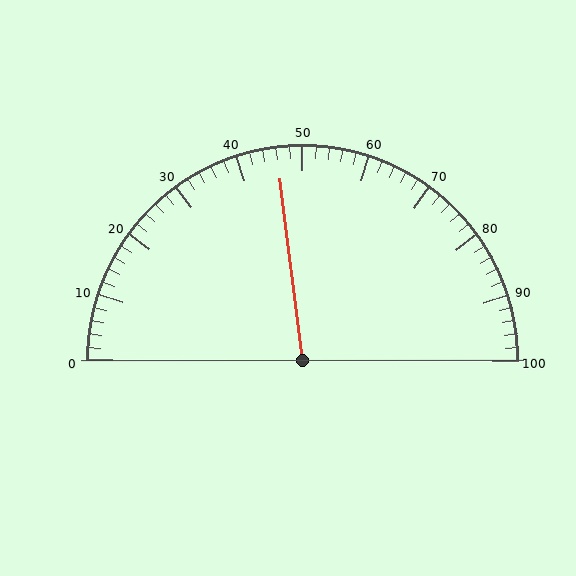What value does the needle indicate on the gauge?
The needle indicates approximately 46.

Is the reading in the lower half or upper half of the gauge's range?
The reading is in the lower half of the range (0 to 100).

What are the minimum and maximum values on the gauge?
The gauge ranges from 0 to 100.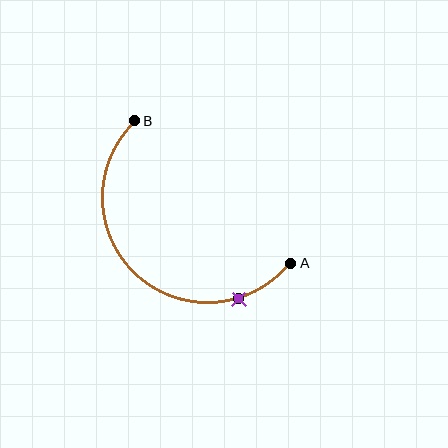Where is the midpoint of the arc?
The arc midpoint is the point on the curve farthest from the straight line joining A and B. It sits below and to the left of that line.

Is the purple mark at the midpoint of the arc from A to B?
No. The purple mark lies on the arc but is closer to endpoint A. The arc midpoint would be at the point on the curve equidistant along the arc from both A and B.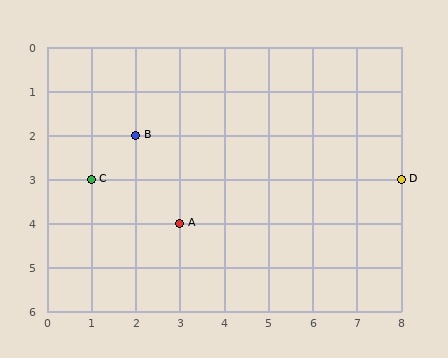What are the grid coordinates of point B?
Point B is at grid coordinates (2, 2).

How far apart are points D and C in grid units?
Points D and C are 7 columns apart.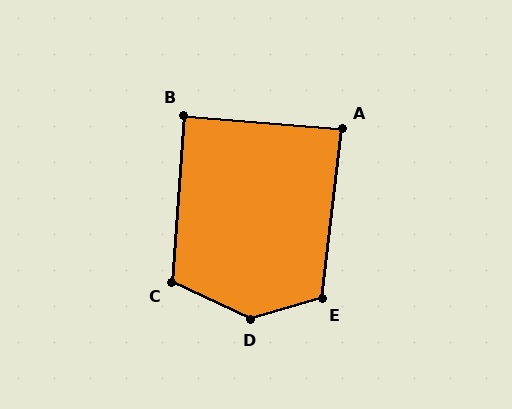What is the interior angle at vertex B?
Approximately 89 degrees (approximately right).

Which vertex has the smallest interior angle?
A, at approximately 88 degrees.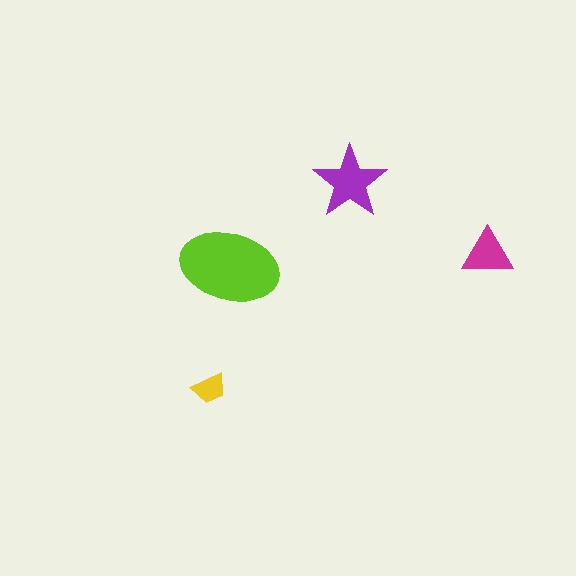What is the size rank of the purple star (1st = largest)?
2nd.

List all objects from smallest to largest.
The yellow trapezoid, the magenta triangle, the purple star, the lime ellipse.